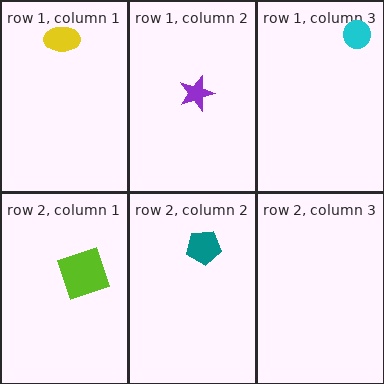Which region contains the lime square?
The row 2, column 1 region.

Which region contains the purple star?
The row 1, column 2 region.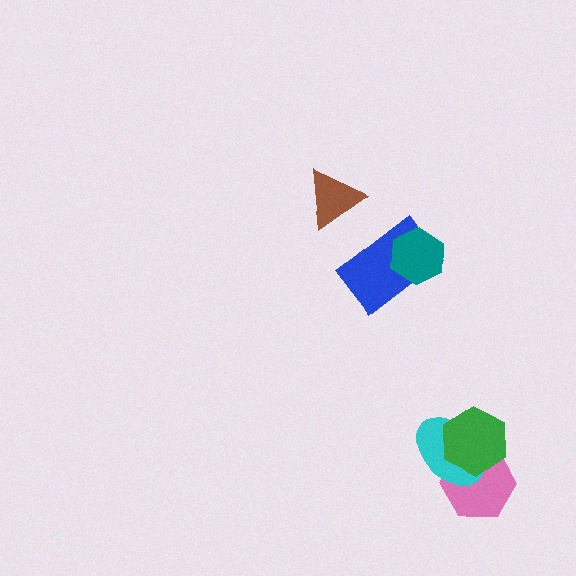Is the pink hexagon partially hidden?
Yes, it is partially covered by another shape.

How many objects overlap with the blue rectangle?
1 object overlaps with the blue rectangle.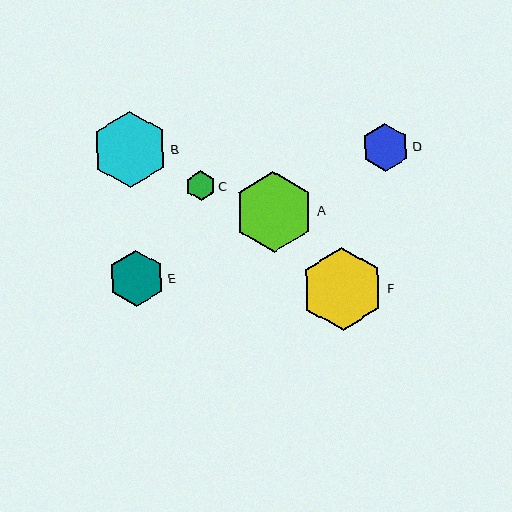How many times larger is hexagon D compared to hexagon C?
Hexagon D is approximately 1.6 times the size of hexagon C.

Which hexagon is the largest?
Hexagon F is the largest with a size of approximately 83 pixels.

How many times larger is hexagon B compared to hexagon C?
Hexagon B is approximately 2.6 times the size of hexagon C.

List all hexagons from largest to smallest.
From largest to smallest: F, A, B, E, D, C.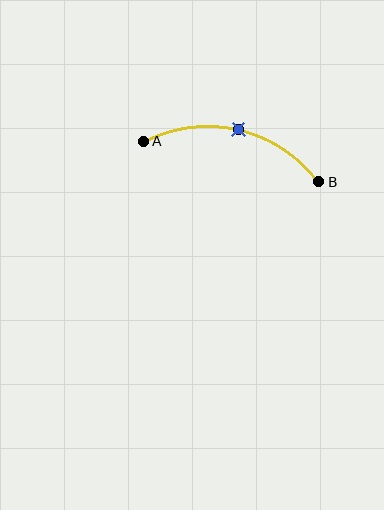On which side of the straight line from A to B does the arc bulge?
The arc bulges above the straight line connecting A and B.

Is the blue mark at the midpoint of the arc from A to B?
Yes. The blue mark lies on the arc at equal arc-length from both A and B — it is the arc midpoint.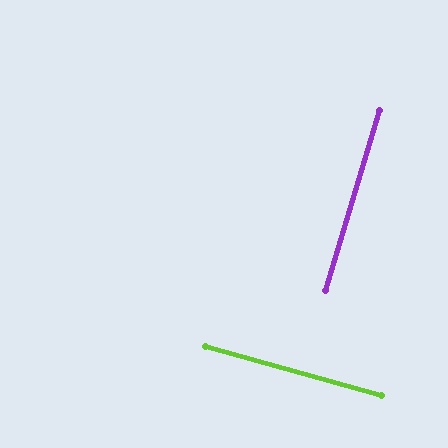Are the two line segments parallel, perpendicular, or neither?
Perpendicular — they meet at approximately 89°.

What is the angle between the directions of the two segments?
Approximately 89 degrees.